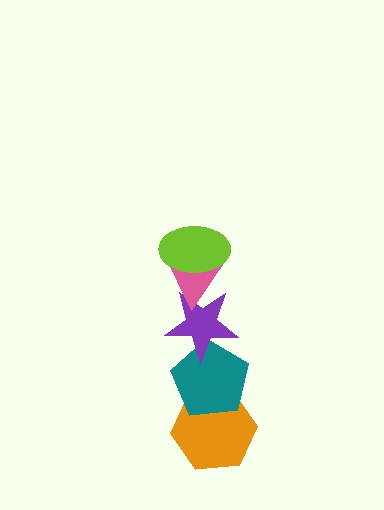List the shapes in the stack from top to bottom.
From top to bottom: the lime ellipse, the pink triangle, the purple star, the teal pentagon, the orange hexagon.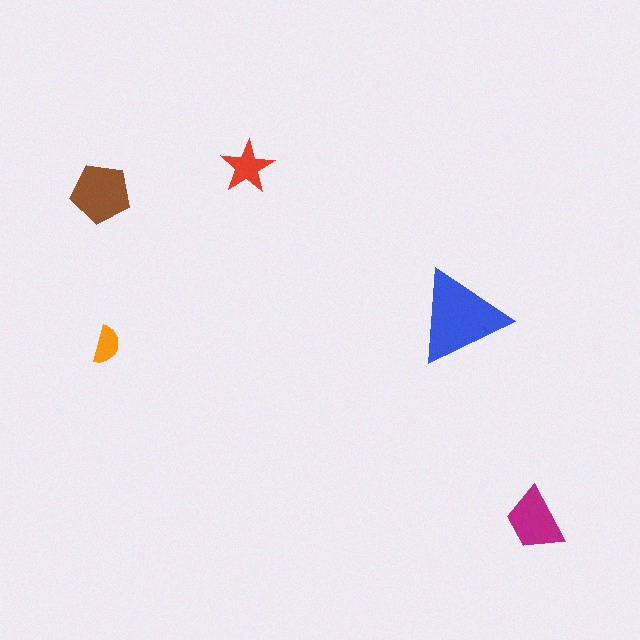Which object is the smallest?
The orange semicircle.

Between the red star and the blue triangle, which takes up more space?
The blue triangle.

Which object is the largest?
The blue triangle.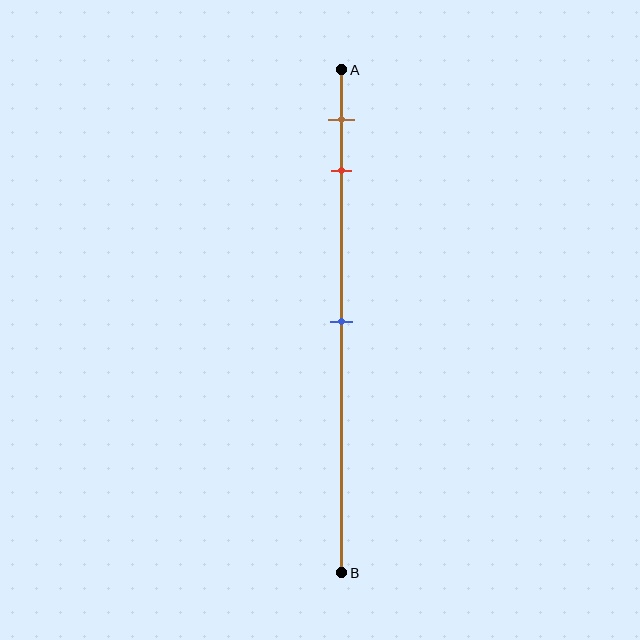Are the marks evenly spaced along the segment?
No, the marks are not evenly spaced.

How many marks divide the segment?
There are 3 marks dividing the segment.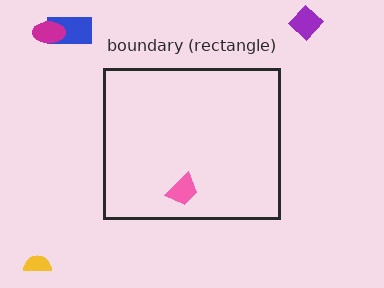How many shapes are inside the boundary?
1 inside, 4 outside.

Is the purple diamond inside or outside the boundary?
Outside.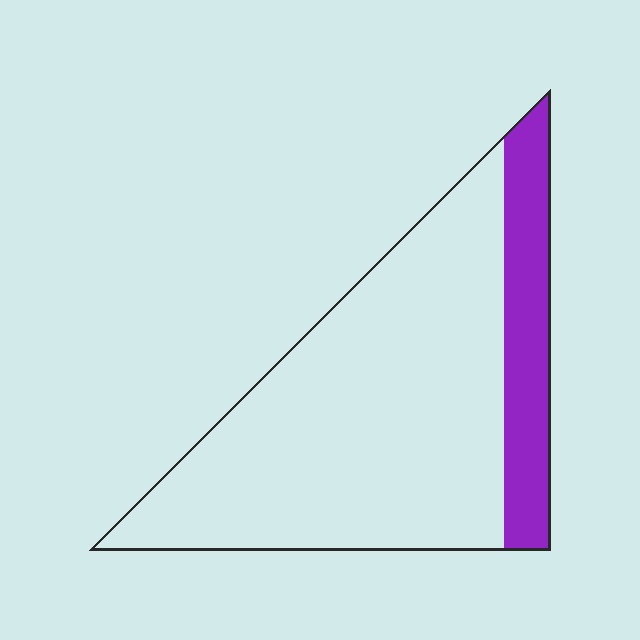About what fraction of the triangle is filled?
About one fifth (1/5).